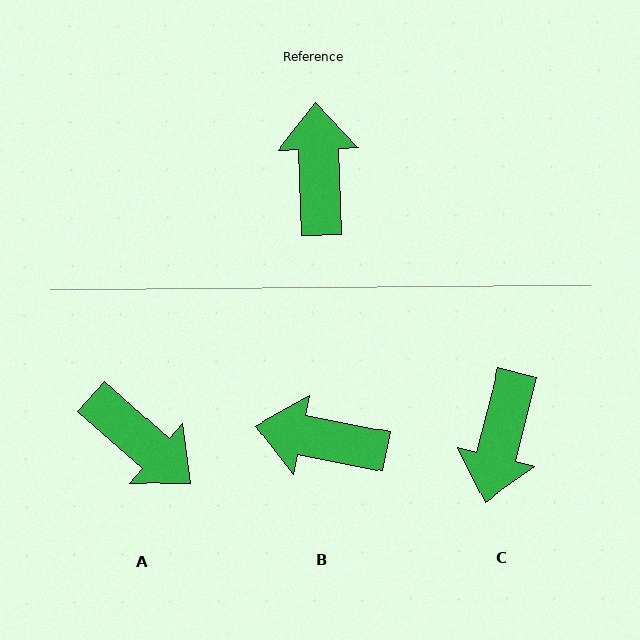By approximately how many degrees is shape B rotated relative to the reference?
Approximately 77 degrees counter-clockwise.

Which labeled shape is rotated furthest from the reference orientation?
C, about 164 degrees away.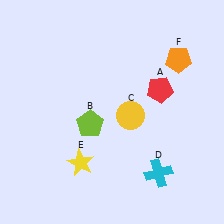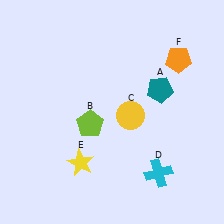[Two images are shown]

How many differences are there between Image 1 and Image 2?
There is 1 difference between the two images.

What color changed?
The pentagon (A) changed from red in Image 1 to teal in Image 2.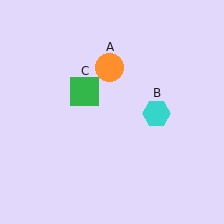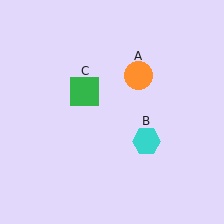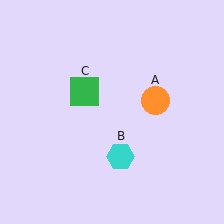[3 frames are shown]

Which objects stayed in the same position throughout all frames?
Green square (object C) remained stationary.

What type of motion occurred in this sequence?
The orange circle (object A), cyan hexagon (object B) rotated clockwise around the center of the scene.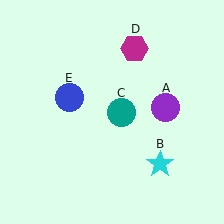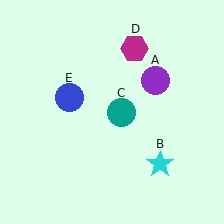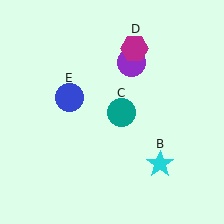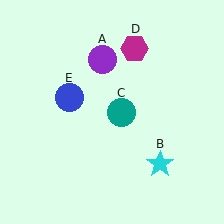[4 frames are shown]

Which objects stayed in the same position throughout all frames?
Cyan star (object B) and teal circle (object C) and magenta hexagon (object D) and blue circle (object E) remained stationary.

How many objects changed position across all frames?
1 object changed position: purple circle (object A).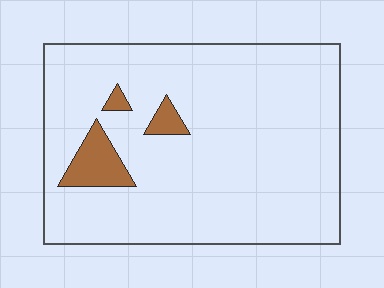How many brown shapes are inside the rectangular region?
3.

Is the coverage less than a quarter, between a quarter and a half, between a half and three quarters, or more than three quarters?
Less than a quarter.